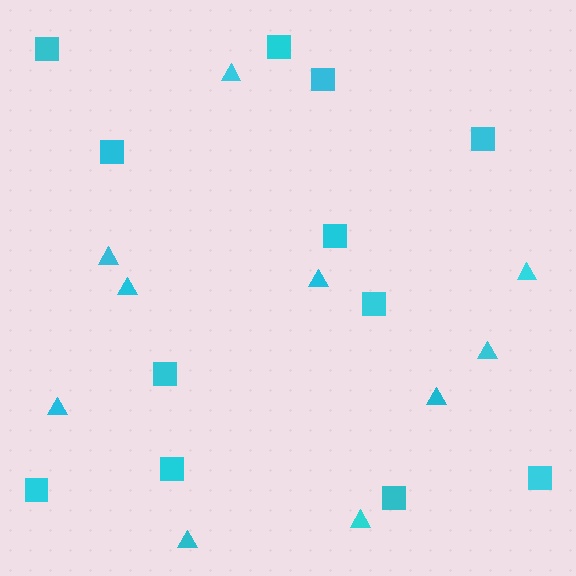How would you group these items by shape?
There are 2 groups: one group of triangles (10) and one group of squares (12).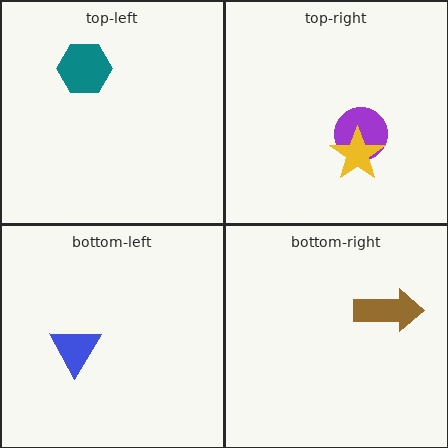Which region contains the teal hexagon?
The top-left region.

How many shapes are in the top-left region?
1.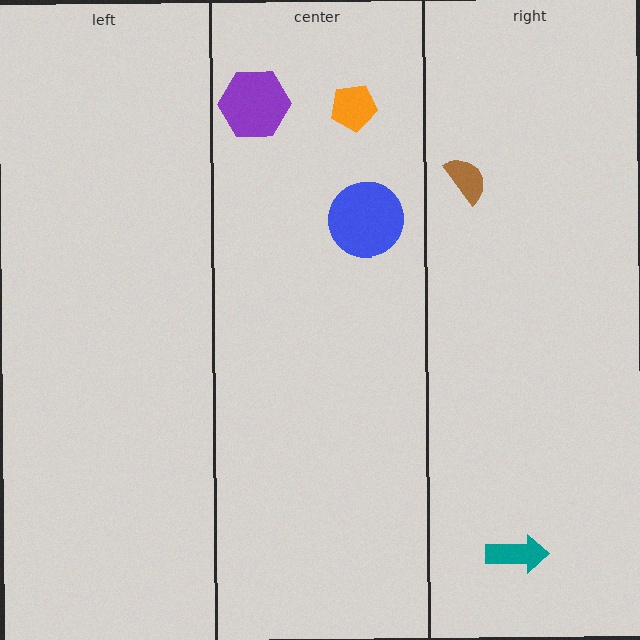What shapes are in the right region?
The brown semicircle, the teal arrow.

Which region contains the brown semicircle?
The right region.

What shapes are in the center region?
The orange pentagon, the purple hexagon, the blue circle.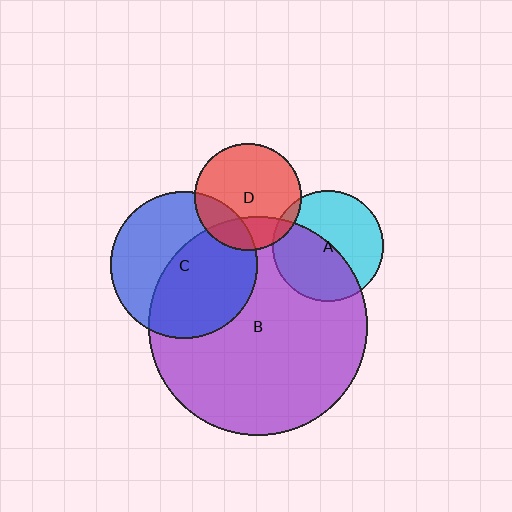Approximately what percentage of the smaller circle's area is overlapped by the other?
Approximately 5%.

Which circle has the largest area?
Circle B (purple).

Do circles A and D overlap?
Yes.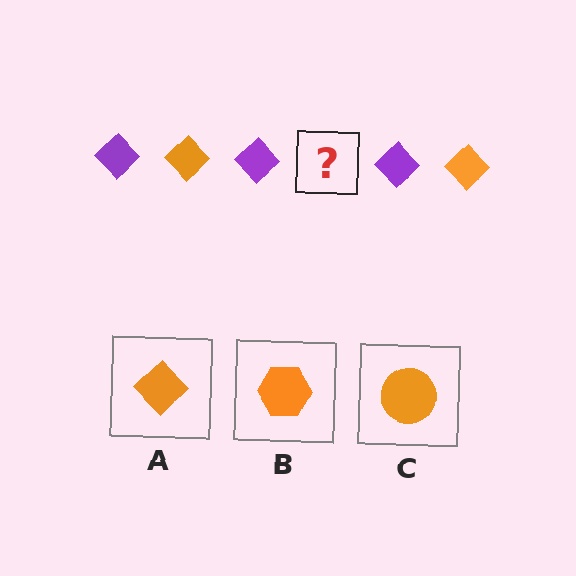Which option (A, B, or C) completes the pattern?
A.